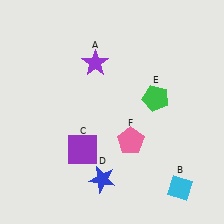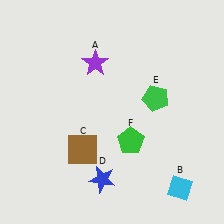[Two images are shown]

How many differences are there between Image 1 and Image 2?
There are 2 differences between the two images.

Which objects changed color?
C changed from purple to brown. F changed from pink to green.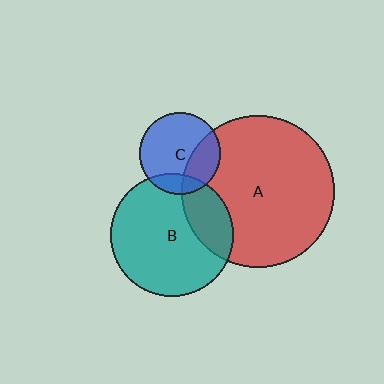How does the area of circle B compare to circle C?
Approximately 2.3 times.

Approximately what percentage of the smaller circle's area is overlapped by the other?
Approximately 30%.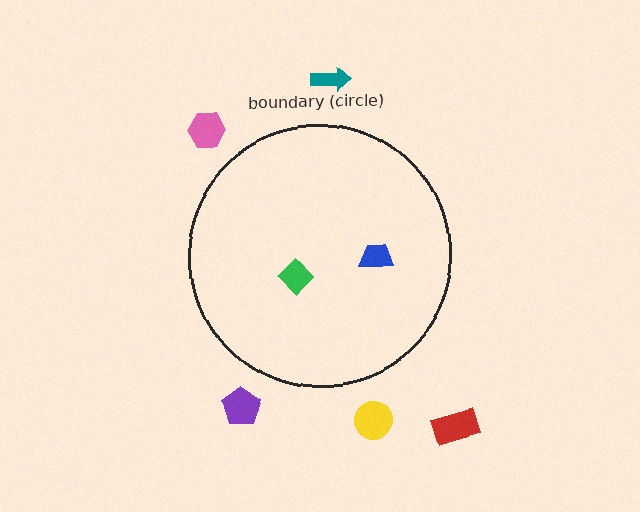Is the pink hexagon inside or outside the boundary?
Outside.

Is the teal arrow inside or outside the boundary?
Outside.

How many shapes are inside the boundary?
2 inside, 5 outside.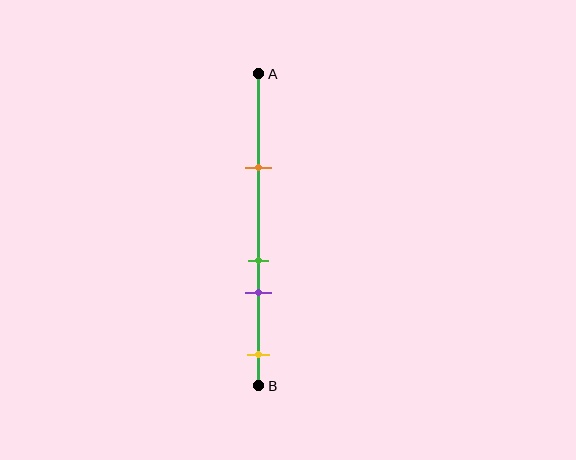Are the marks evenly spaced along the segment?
No, the marks are not evenly spaced.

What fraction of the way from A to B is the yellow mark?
The yellow mark is approximately 90% (0.9) of the way from A to B.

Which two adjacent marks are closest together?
The green and purple marks are the closest adjacent pair.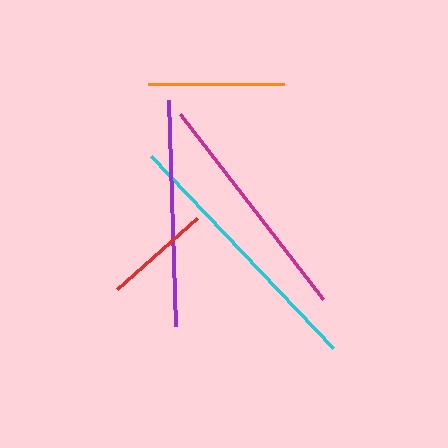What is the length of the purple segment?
The purple segment is approximately 226 pixels long.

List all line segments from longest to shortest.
From longest to shortest: cyan, magenta, purple, orange, red.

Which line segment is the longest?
The cyan line is the longest at approximately 264 pixels.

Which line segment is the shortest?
The red line is the shortest at approximately 107 pixels.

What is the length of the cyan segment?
The cyan segment is approximately 264 pixels long.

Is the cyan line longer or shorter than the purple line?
The cyan line is longer than the purple line.